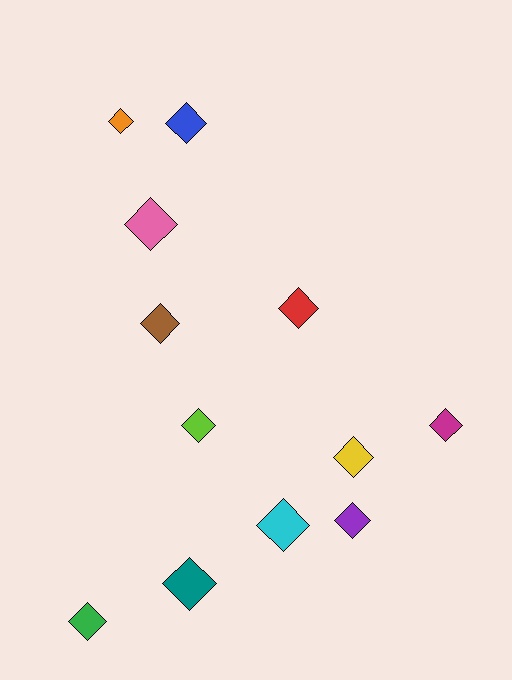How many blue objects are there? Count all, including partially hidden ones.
There is 1 blue object.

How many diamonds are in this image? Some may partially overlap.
There are 12 diamonds.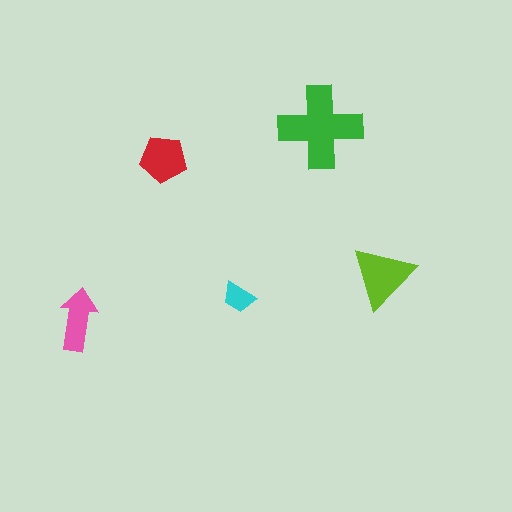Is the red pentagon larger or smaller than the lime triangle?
Smaller.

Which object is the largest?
The green cross.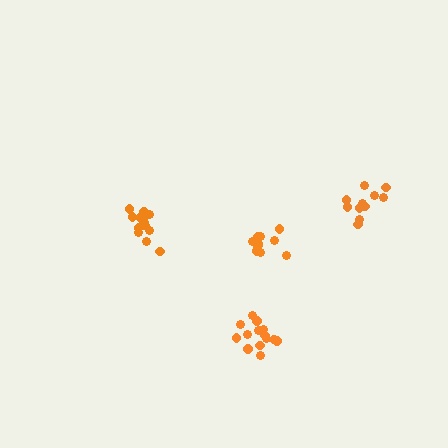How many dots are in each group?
Group 1: 12 dots, Group 2: 14 dots, Group 3: 15 dots, Group 4: 11 dots (52 total).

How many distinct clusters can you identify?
There are 4 distinct clusters.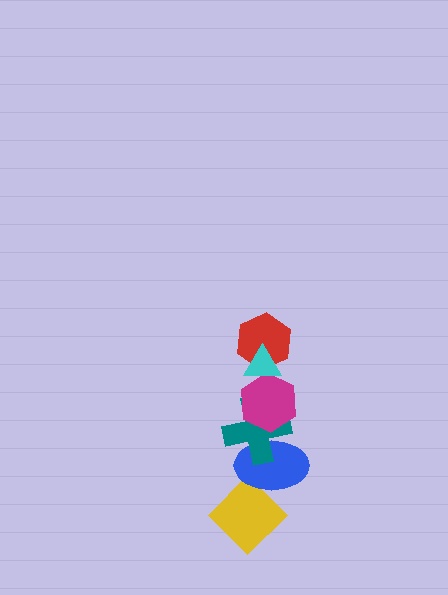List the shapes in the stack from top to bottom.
From top to bottom: the cyan triangle, the red hexagon, the magenta hexagon, the teal cross, the blue ellipse, the yellow diamond.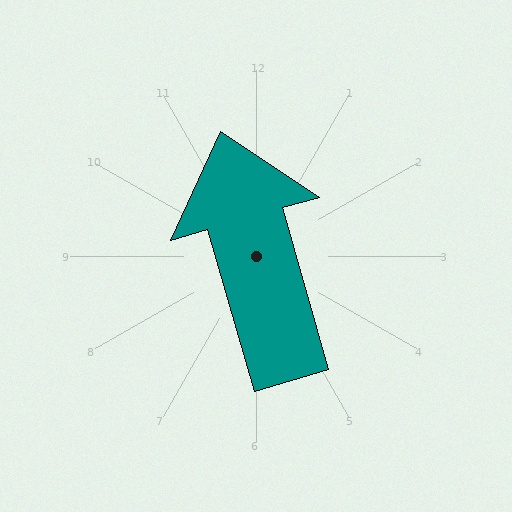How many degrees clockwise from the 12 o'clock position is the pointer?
Approximately 344 degrees.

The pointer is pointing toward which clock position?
Roughly 11 o'clock.